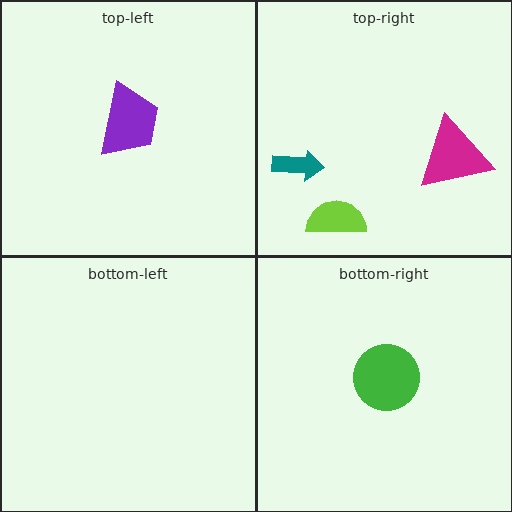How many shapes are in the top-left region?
1.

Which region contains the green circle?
The bottom-right region.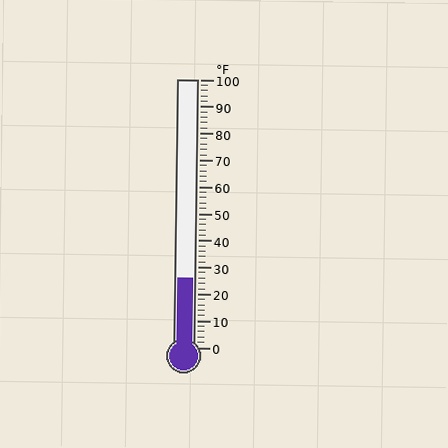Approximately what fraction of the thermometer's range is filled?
The thermometer is filled to approximately 25% of its range.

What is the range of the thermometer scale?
The thermometer scale ranges from 0°F to 100°F.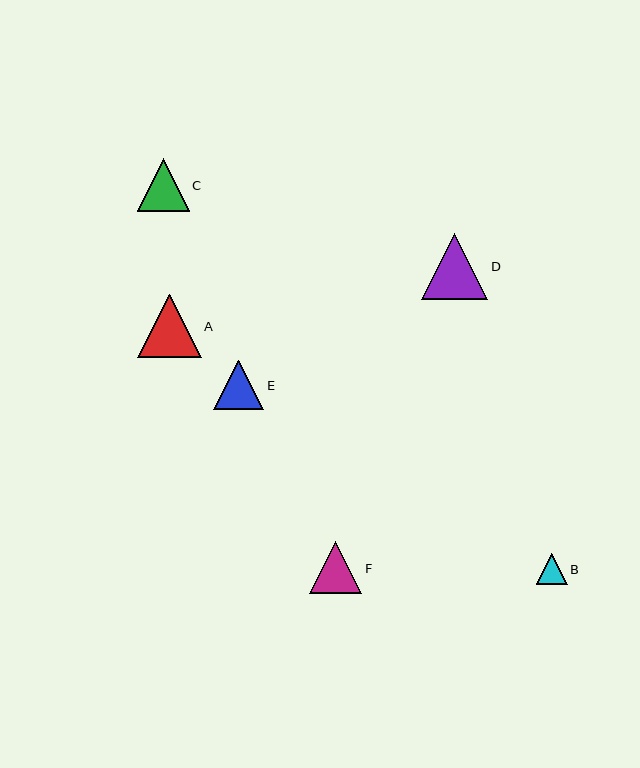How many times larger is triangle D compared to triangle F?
Triangle D is approximately 1.3 times the size of triangle F.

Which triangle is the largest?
Triangle D is the largest with a size of approximately 66 pixels.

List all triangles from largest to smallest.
From largest to smallest: D, A, C, F, E, B.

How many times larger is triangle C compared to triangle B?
Triangle C is approximately 1.7 times the size of triangle B.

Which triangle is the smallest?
Triangle B is the smallest with a size of approximately 31 pixels.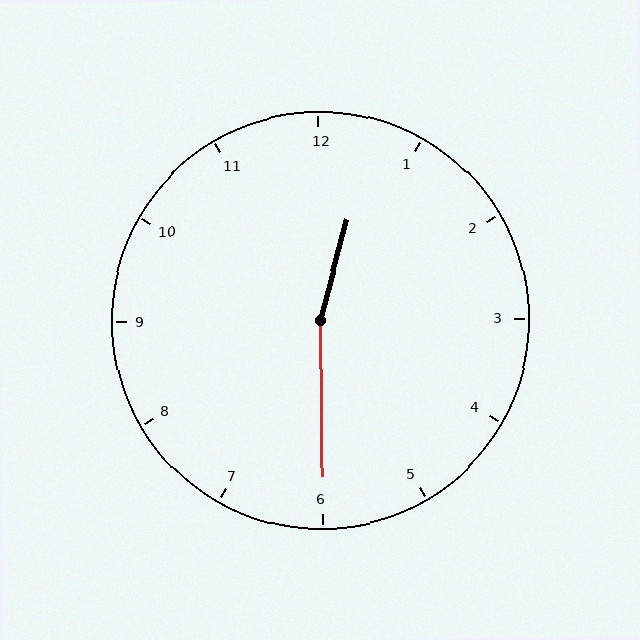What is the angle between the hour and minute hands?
Approximately 165 degrees.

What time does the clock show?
12:30.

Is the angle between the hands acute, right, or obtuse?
It is obtuse.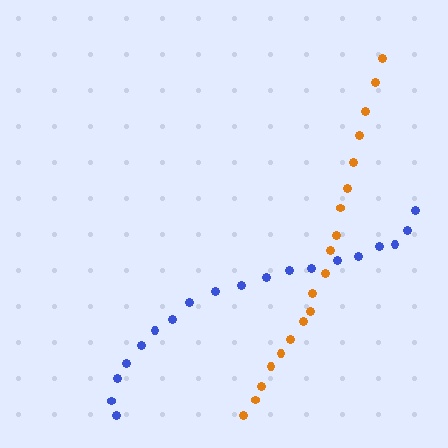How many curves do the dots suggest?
There are 2 distinct paths.